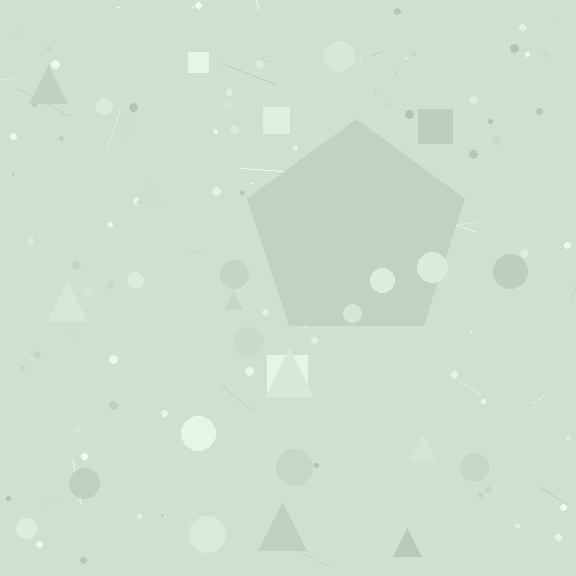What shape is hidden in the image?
A pentagon is hidden in the image.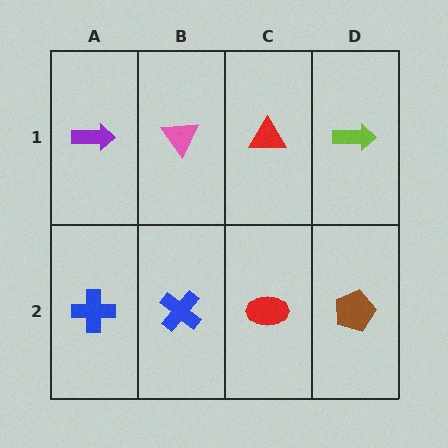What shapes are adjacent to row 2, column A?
A purple arrow (row 1, column A), a blue cross (row 2, column B).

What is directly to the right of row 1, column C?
A lime arrow.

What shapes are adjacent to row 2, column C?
A red triangle (row 1, column C), a blue cross (row 2, column B), a brown pentagon (row 2, column D).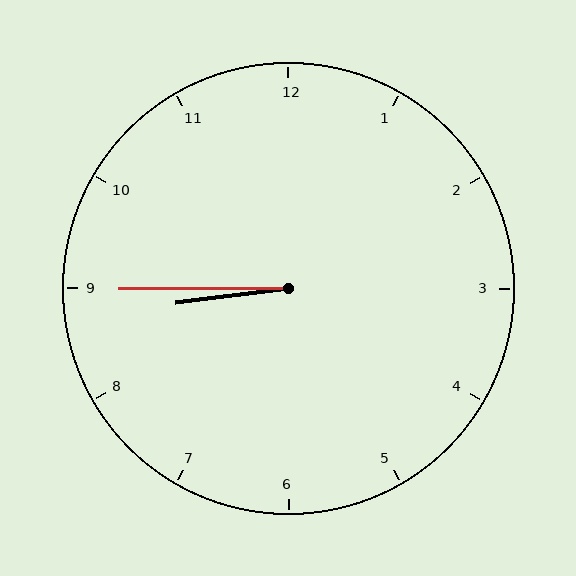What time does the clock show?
8:45.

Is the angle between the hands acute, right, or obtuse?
It is acute.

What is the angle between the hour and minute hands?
Approximately 8 degrees.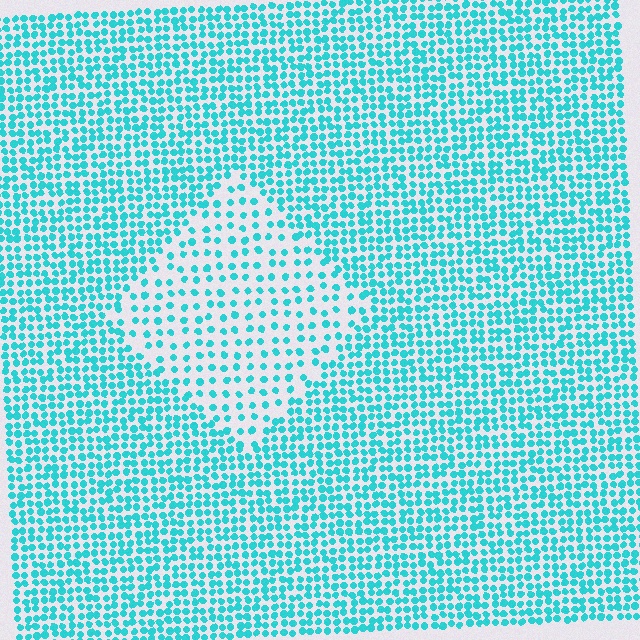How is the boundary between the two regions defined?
The boundary is defined by a change in element density (approximately 2.1x ratio). All elements are the same color, size, and shape.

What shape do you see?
I see a diamond.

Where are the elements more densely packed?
The elements are more densely packed outside the diamond boundary.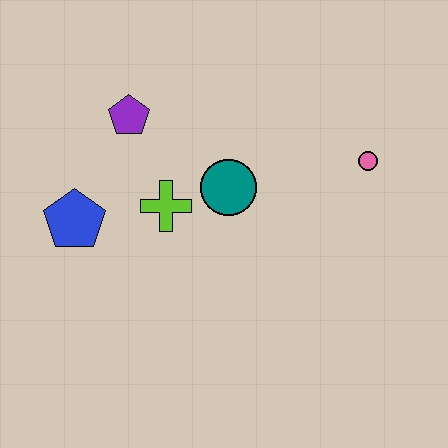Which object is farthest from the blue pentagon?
The pink circle is farthest from the blue pentagon.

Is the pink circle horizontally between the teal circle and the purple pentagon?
No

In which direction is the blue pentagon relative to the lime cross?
The blue pentagon is to the left of the lime cross.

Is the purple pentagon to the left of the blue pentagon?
No